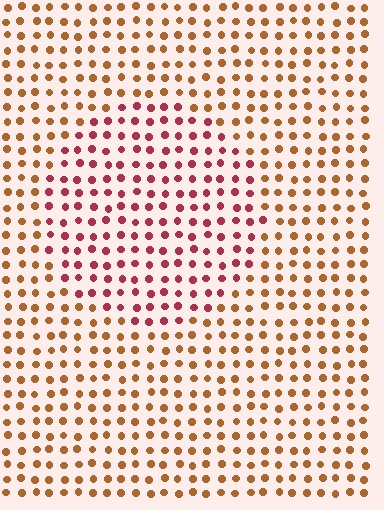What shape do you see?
I see a circle.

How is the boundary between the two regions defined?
The boundary is defined purely by a slight shift in hue (about 41 degrees). Spacing, size, and orientation are identical on both sides.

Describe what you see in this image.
The image is filled with small brown elements in a uniform arrangement. A circle-shaped region is visible where the elements are tinted to a slightly different hue, forming a subtle color boundary.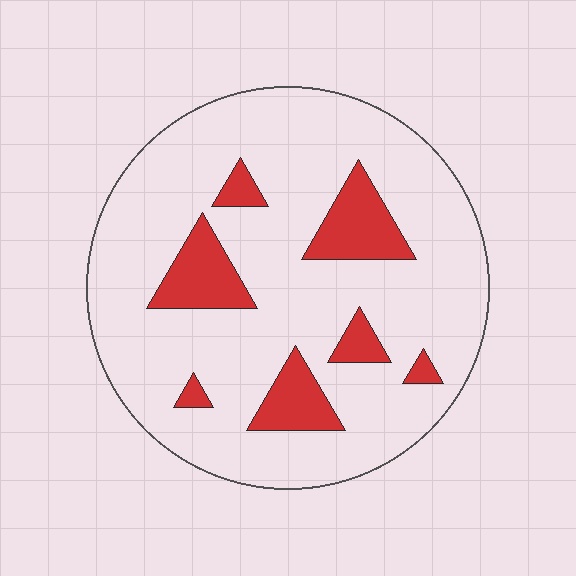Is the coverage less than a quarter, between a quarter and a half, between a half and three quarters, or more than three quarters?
Less than a quarter.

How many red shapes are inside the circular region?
7.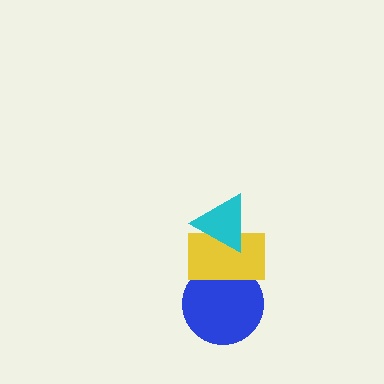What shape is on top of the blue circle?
The yellow rectangle is on top of the blue circle.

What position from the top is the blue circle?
The blue circle is 3rd from the top.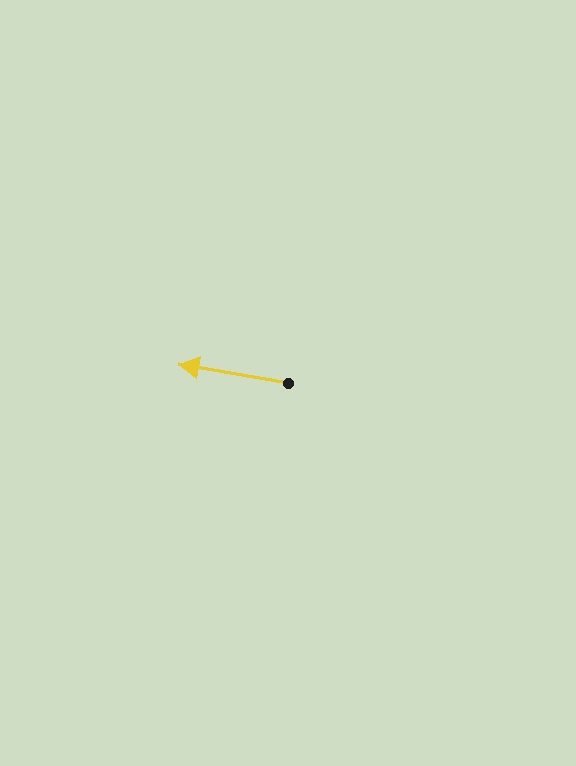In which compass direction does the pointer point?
West.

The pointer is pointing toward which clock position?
Roughly 9 o'clock.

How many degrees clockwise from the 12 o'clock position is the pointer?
Approximately 280 degrees.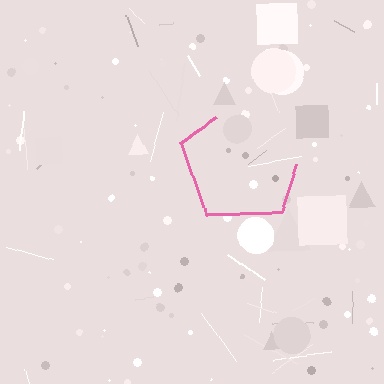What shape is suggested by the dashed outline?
The dashed outline suggests a pentagon.